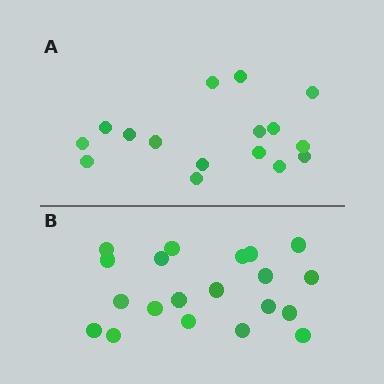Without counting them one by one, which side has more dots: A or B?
Region B (the bottom region) has more dots.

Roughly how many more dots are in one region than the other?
Region B has about 4 more dots than region A.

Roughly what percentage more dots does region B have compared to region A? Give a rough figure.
About 25% more.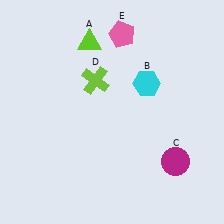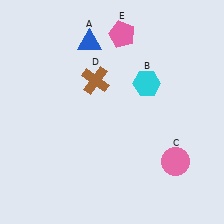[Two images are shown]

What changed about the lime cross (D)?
In Image 1, D is lime. In Image 2, it changed to brown.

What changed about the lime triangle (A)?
In Image 1, A is lime. In Image 2, it changed to blue.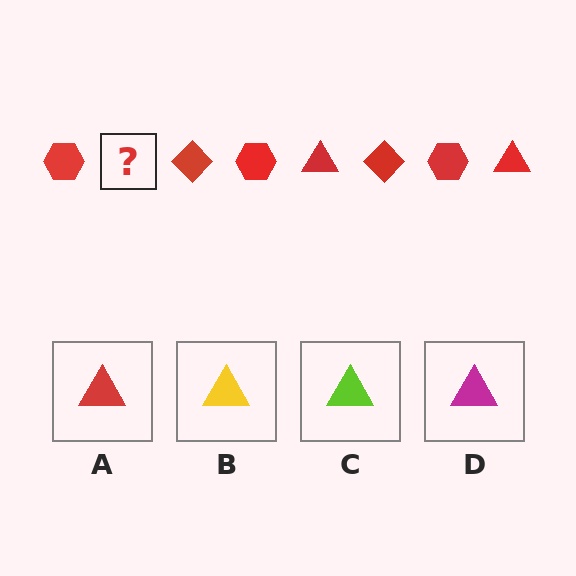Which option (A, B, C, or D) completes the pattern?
A.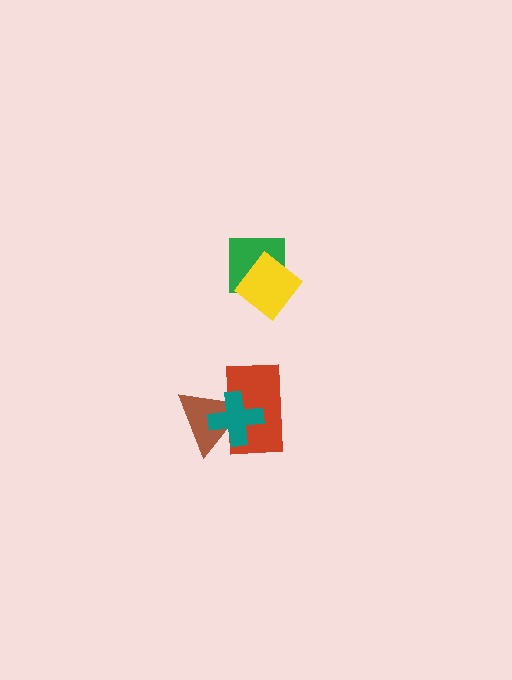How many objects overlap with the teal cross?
2 objects overlap with the teal cross.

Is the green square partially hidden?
Yes, it is partially covered by another shape.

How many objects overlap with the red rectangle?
2 objects overlap with the red rectangle.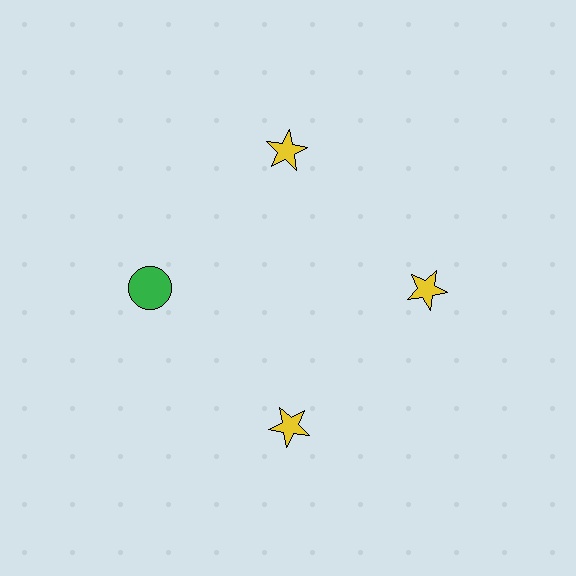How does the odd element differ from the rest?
It differs in both color (green instead of yellow) and shape (circle instead of star).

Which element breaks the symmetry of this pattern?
The green circle at roughly the 9 o'clock position breaks the symmetry. All other shapes are yellow stars.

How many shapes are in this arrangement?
There are 4 shapes arranged in a ring pattern.